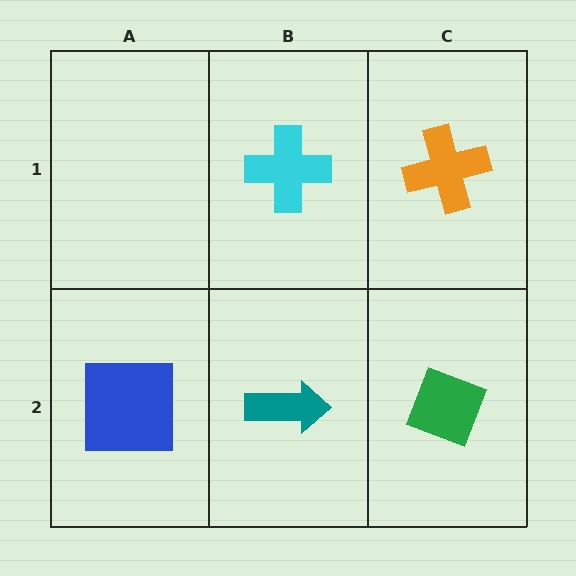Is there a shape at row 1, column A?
No, that cell is empty.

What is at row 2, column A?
A blue square.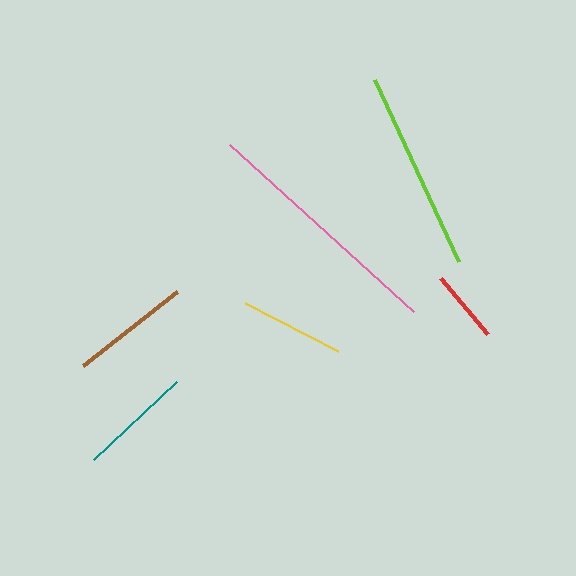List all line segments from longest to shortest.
From longest to shortest: pink, lime, brown, teal, yellow, red.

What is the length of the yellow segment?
The yellow segment is approximately 104 pixels long.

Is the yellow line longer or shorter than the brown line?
The brown line is longer than the yellow line.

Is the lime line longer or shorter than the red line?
The lime line is longer than the red line.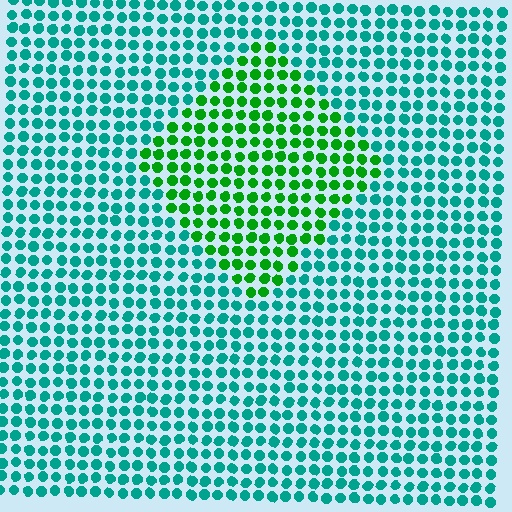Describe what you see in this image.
The image is filled with small teal elements in a uniform arrangement. A diamond-shaped region is visible where the elements are tinted to a slightly different hue, forming a subtle color boundary.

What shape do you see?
I see a diamond.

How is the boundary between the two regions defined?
The boundary is defined purely by a slight shift in hue (about 48 degrees). Spacing, size, and orientation are identical on both sides.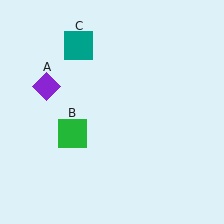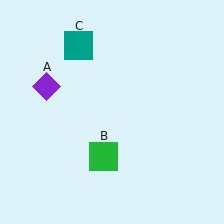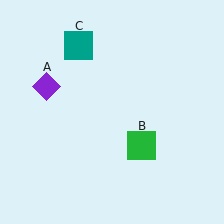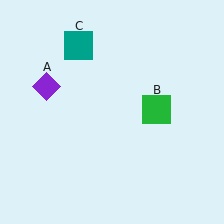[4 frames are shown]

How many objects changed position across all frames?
1 object changed position: green square (object B).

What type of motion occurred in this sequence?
The green square (object B) rotated counterclockwise around the center of the scene.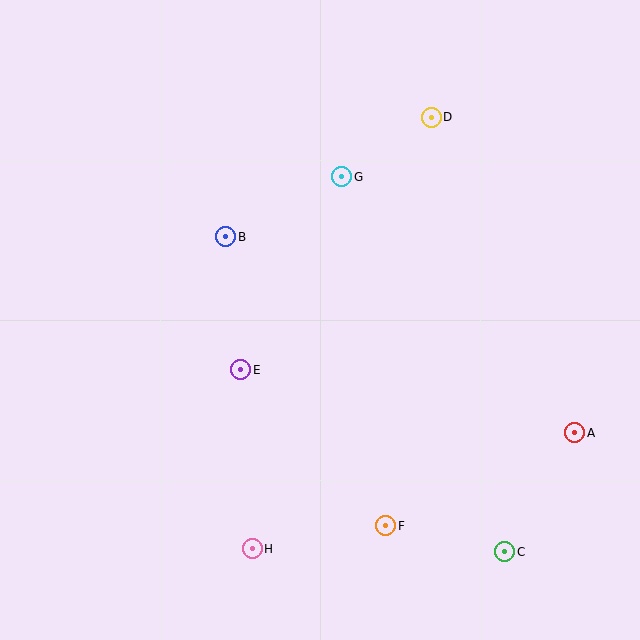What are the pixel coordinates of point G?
Point G is at (342, 177).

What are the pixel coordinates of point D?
Point D is at (431, 117).